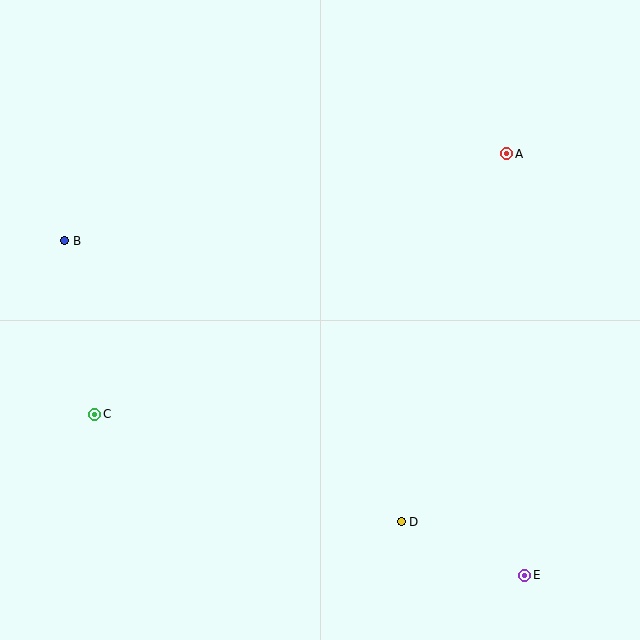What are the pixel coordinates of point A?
Point A is at (507, 154).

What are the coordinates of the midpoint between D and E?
The midpoint between D and E is at (463, 548).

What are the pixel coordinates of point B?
Point B is at (65, 241).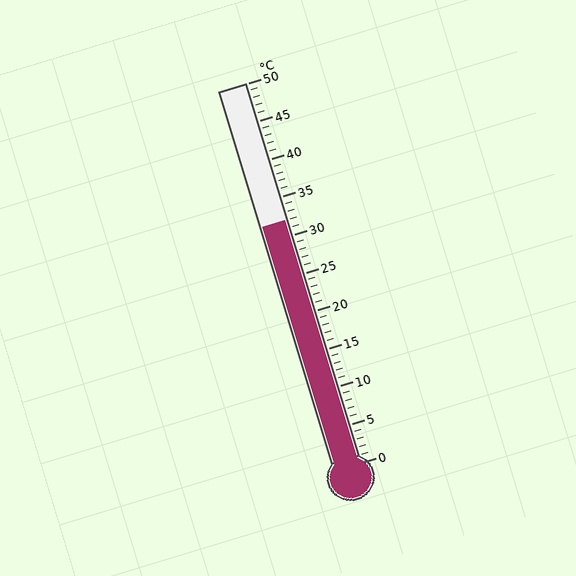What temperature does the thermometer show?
The thermometer shows approximately 32°C.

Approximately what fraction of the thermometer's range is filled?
The thermometer is filled to approximately 65% of its range.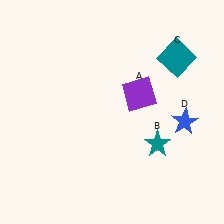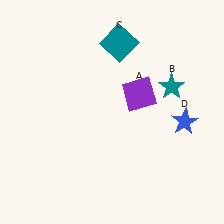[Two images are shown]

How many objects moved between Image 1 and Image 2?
2 objects moved between the two images.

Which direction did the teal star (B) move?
The teal star (B) moved up.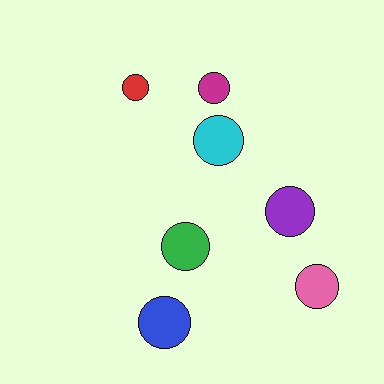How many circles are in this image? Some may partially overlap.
There are 7 circles.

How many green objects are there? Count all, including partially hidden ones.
There is 1 green object.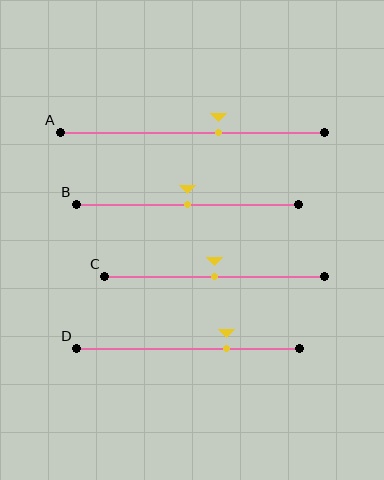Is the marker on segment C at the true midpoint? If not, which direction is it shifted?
Yes, the marker on segment C is at the true midpoint.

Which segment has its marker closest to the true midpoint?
Segment B has its marker closest to the true midpoint.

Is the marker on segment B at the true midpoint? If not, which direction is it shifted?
Yes, the marker on segment B is at the true midpoint.